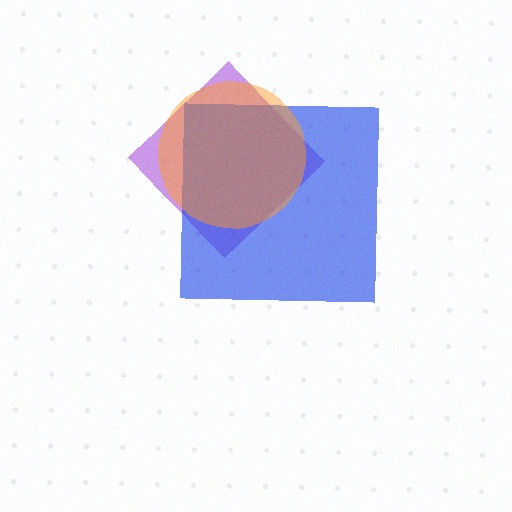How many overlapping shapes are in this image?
There are 3 overlapping shapes in the image.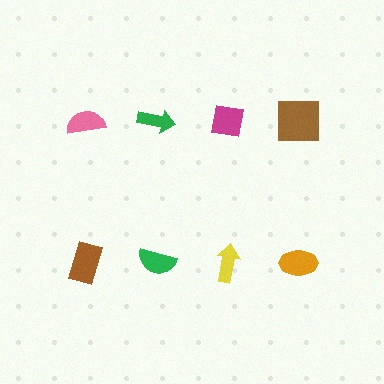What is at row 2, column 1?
A brown rectangle.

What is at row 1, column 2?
A green arrow.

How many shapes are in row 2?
4 shapes.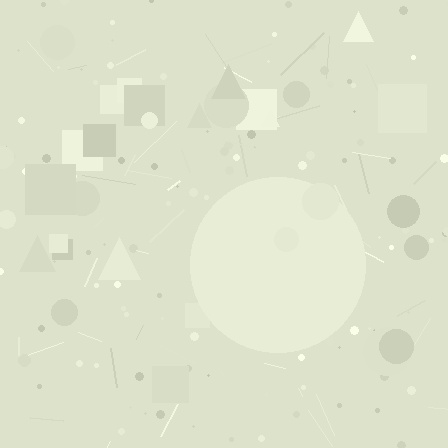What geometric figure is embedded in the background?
A circle is embedded in the background.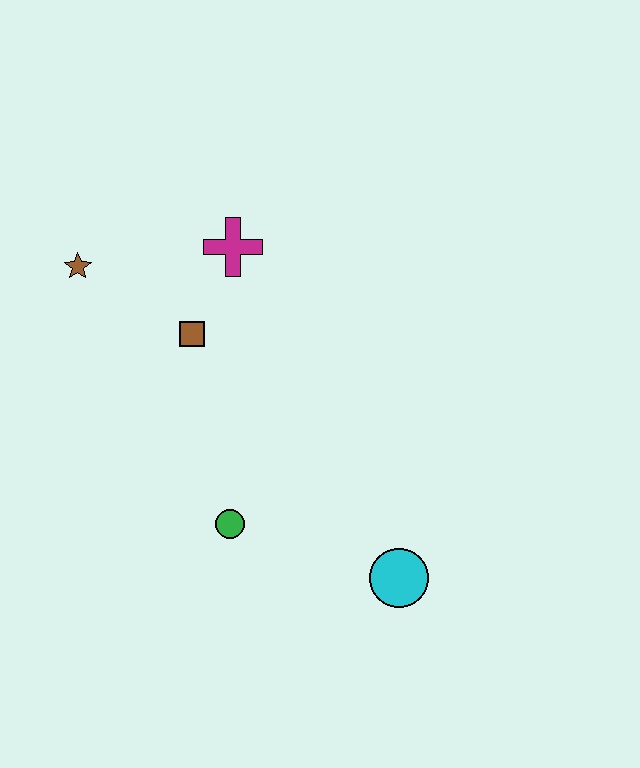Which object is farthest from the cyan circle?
The brown star is farthest from the cyan circle.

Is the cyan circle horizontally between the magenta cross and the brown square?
No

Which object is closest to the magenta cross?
The brown square is closest to the magenta cross.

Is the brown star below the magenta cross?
Yes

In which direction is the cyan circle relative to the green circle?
The cyan circle is to the right of the green circle.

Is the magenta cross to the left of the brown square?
No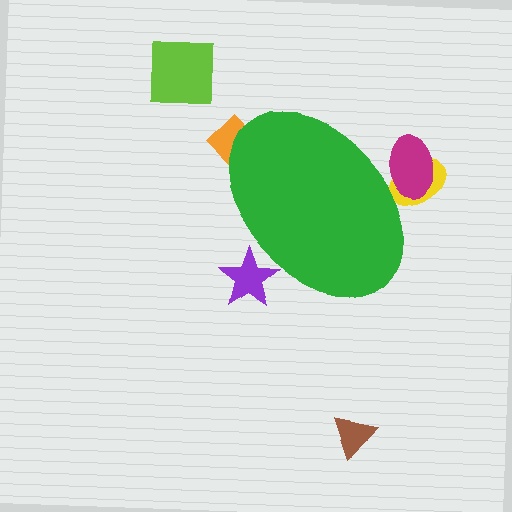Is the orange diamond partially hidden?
Yes, the orange diamond is partially hidden behind the green ellipse.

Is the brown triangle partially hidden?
No, the brown triangle is fully visible.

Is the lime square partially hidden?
No, the lime square is fully visible.